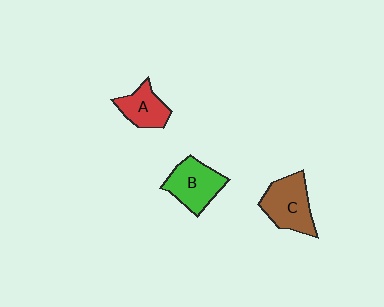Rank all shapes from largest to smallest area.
From largest to smallest: C (brown), B (green), A (red).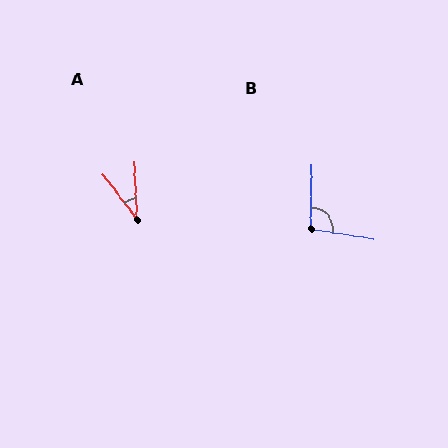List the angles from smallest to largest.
A (34°), B (98°).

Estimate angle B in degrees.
Approximately 98 degrees.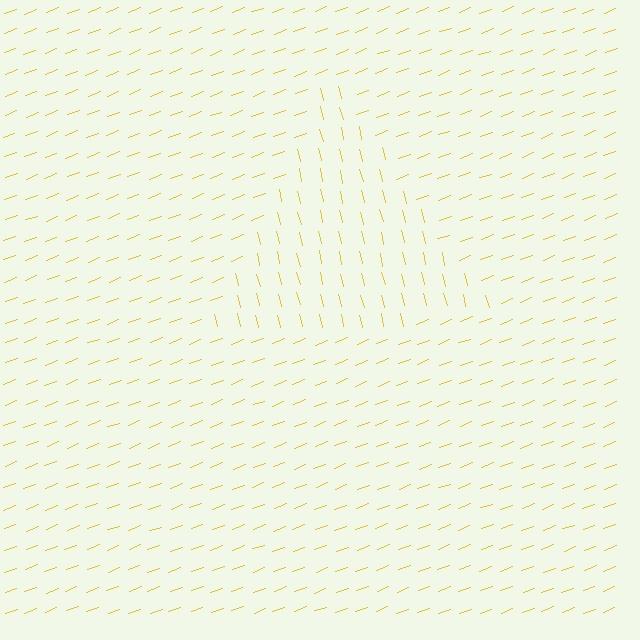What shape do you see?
I see a triangle.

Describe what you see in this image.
The image is filled with small yellow line segments. A triangle region in the image has lines oriented differently from the surrounding lines, creating a visible texture boundary.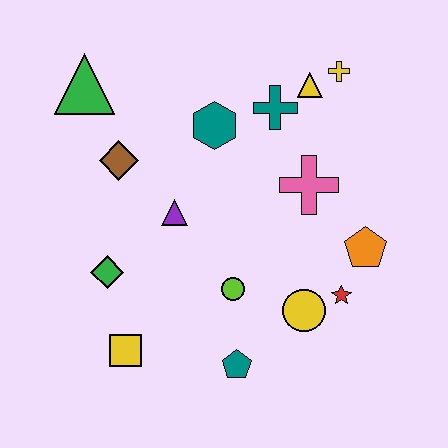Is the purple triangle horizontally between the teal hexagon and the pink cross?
No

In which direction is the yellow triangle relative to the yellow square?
The yellow triangle is above the yellow square.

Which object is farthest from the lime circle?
The green triangle is farthest from the lime circle.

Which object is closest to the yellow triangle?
The yellow cross is closest to the yellow triangle.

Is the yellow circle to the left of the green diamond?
No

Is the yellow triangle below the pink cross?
No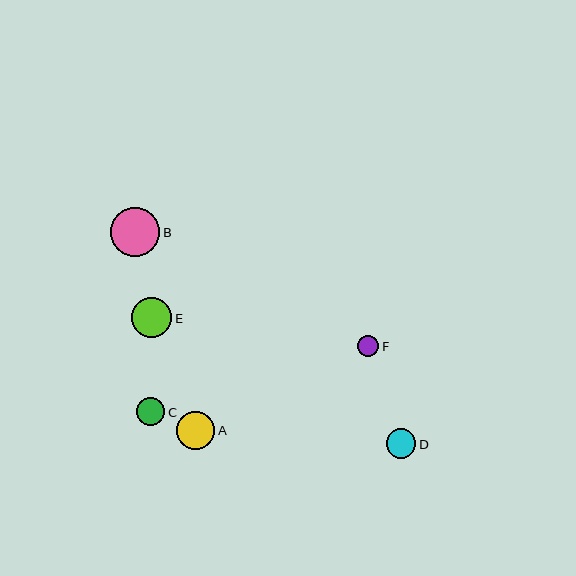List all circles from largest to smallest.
From largest to smallest: B, E, A, D, C, F.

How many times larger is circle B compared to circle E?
Circle B is approximately 1.2 times the size of circle E.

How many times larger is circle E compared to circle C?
Circle E is approximately 1.4 times the size of circle C.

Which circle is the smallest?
Circle F is the smallest with a size of approximately 21 pixels.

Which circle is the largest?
Circle B is the largest with a size of approximately 49 pixels.